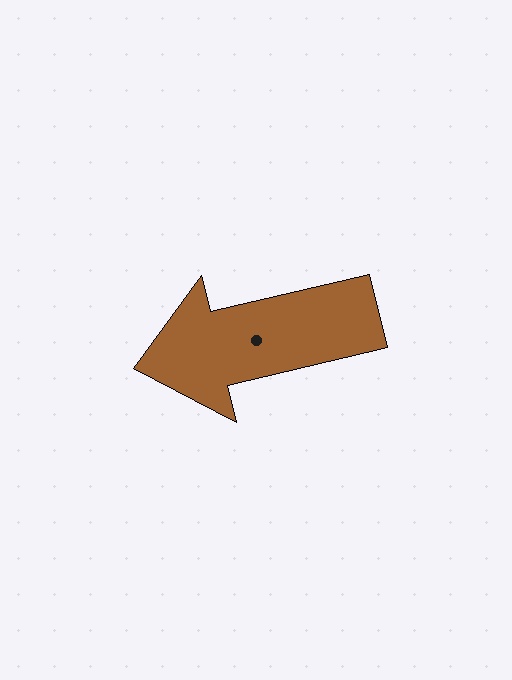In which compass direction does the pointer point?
West.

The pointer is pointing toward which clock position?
Roughly 9 o'clock.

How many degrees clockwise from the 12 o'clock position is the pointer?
Approximately 257 degrees.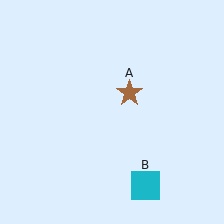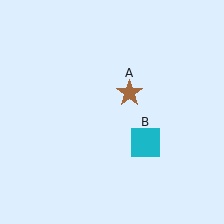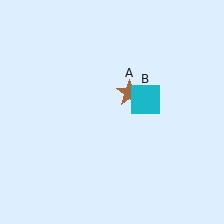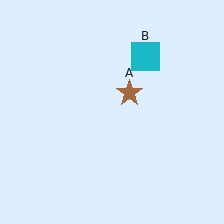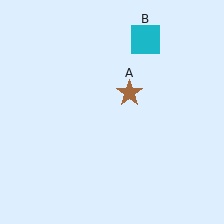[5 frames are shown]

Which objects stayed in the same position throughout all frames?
Brown star (object A) remained stationary.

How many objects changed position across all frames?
1 object changed position: cyan square (object B).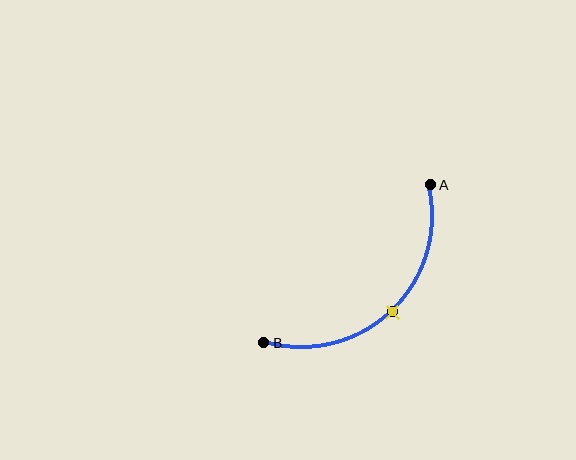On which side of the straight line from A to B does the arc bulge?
The arc bulges below and to the right of the straight line connecting A and B.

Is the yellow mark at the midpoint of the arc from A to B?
Yes. The yellow mark lies on the arc at equal arc-length from both A and B — it is the arc midpoint.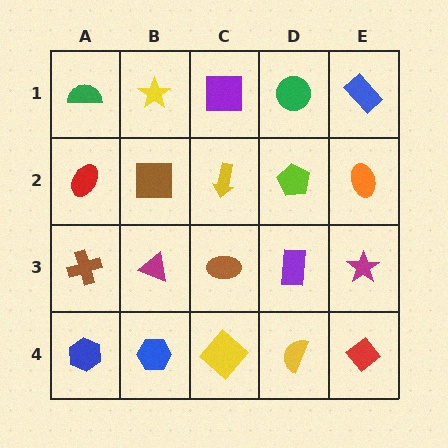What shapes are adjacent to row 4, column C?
A brown ellipse (row 3, column C), a blue hexagon (row 4, column B), a yellow semicircle (row 4, column D).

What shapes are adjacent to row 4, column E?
A magenta star (row 3, column E), a yellow semicircle (row 4, column D).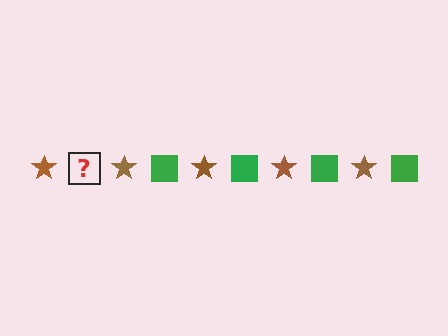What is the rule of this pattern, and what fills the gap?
The rule is that the pattern alternates between brown star and green square. The gap should be filled with a green square.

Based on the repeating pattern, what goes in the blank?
The blank should be a green square.